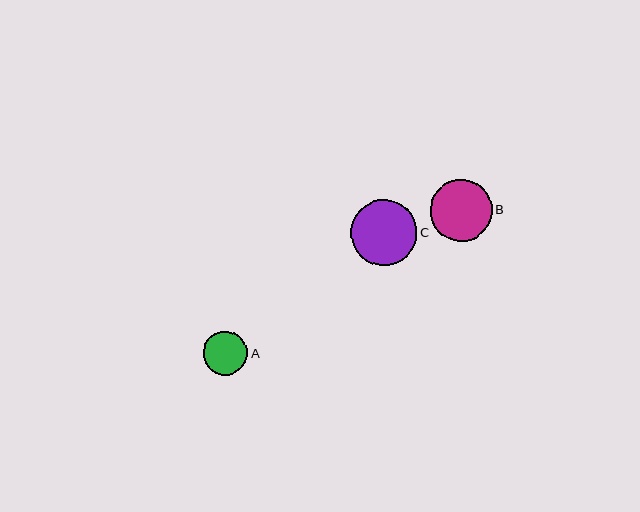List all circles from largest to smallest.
From largest to smallest: C, B, A.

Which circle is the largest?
Circle C is the largest with a size of approximately 66 pixels.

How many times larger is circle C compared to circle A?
Circle C is approximately 1.5 times the size of circle A.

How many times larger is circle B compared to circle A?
Circle B is approximately 1.4 times the size of circle A.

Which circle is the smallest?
Circle A is the smallest with a size of approximately 45 pixels.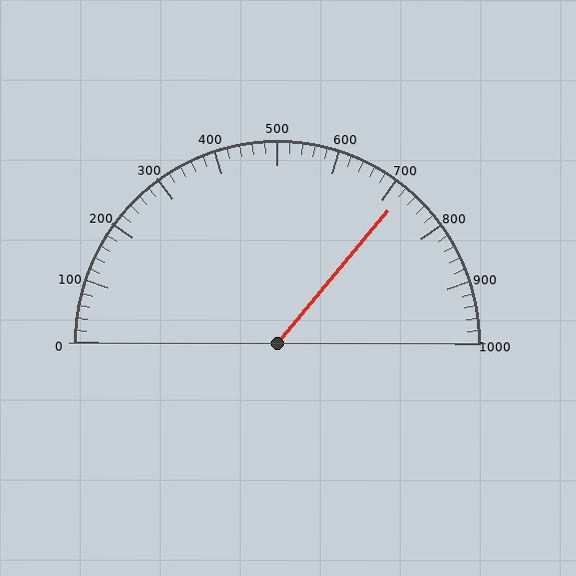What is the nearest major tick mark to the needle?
The nearest major tick mark is 700.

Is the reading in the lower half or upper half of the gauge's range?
The reading is in the upper half of the range (0 to 1000).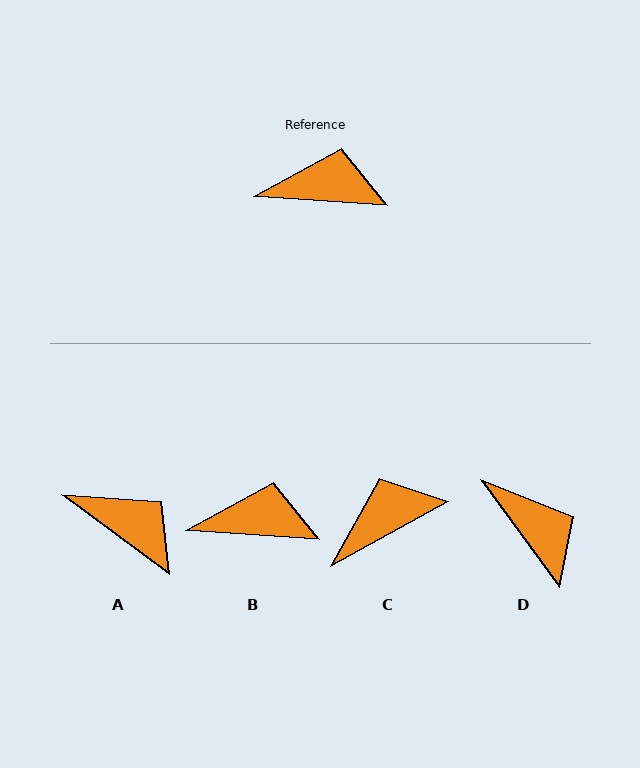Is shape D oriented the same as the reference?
No, it is off by about 50 degrees.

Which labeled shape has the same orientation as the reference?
B.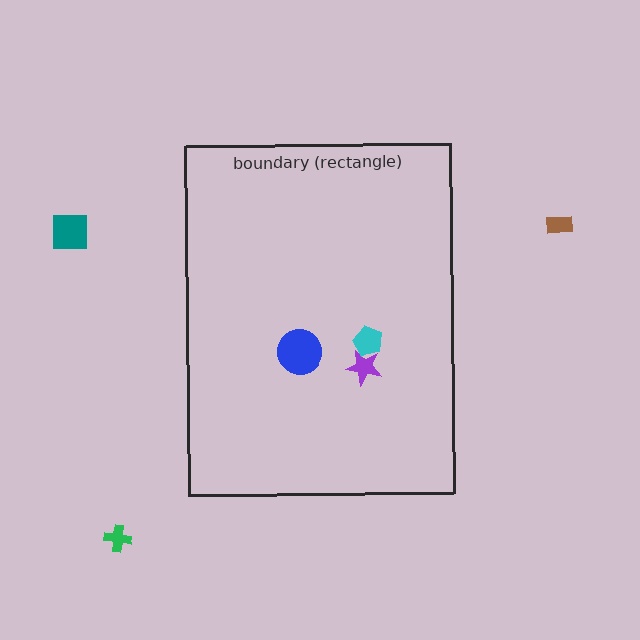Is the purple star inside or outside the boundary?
Inside.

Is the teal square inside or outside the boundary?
Outside.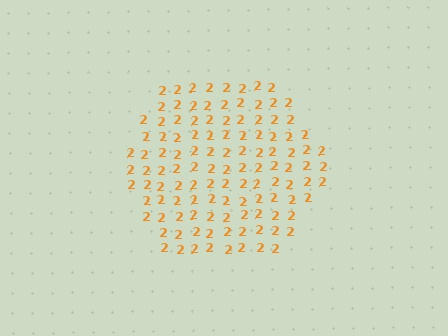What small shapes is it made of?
It is made of small digit 2's.